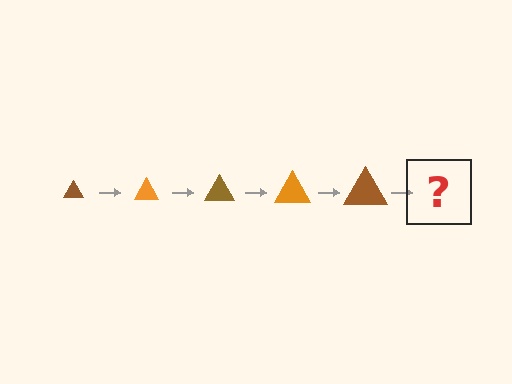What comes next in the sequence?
The next element should be an orange triangle, larger than the previous one.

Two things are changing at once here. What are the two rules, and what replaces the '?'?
The two rules are that the triangle grows larger each step and the color cycles through brown and orange. The '?' should be an orange triangle, larger than the previous one.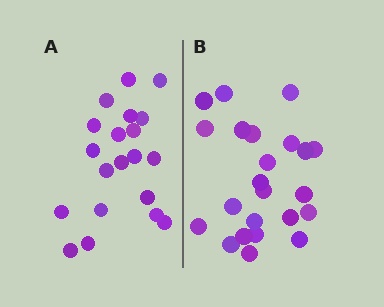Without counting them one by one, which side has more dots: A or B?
Region B (the right region) has more dots.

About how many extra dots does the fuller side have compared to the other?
Region B has just a few more — roughly 2 or 3 more dots than region A.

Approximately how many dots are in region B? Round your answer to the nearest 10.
About 20 dots. (The exact count is 23, which rounds to 20.)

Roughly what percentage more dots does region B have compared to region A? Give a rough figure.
About 15% more.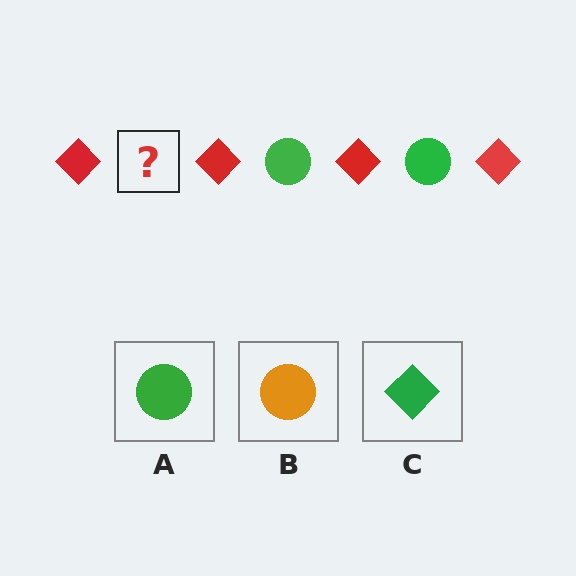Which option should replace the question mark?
Option A.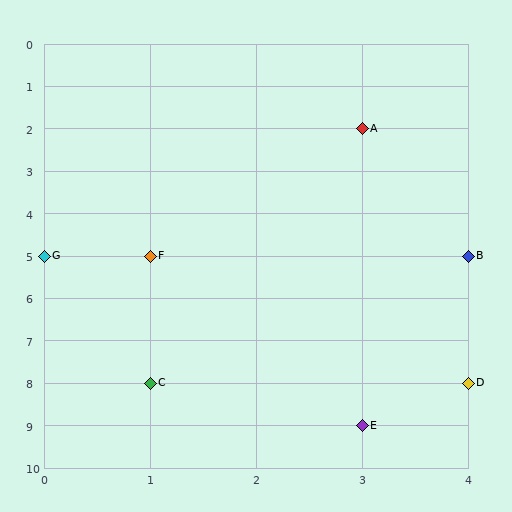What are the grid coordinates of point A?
Point A is at grid coordinates (3, 2).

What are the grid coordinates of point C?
Point C is at grid coordinates (1, 8).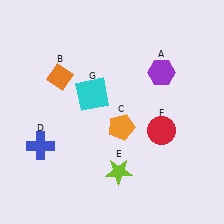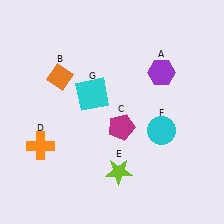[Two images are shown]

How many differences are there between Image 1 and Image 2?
There are 3 differences between the two images.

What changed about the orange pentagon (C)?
In Image 1, C is orange. In Image 2, it changed to magenta.